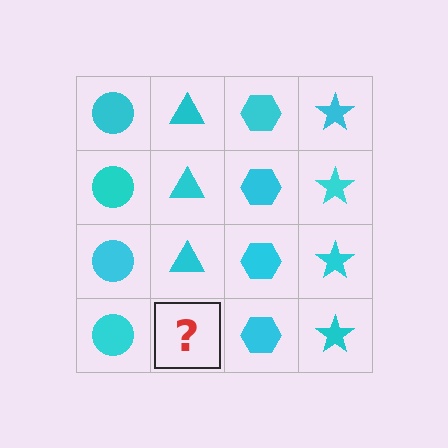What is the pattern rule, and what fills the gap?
The rule is that each column has a consistent shape. The gap should be filled with a cyan triangle.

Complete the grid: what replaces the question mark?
The question mark should be replaced with a cyan triangle.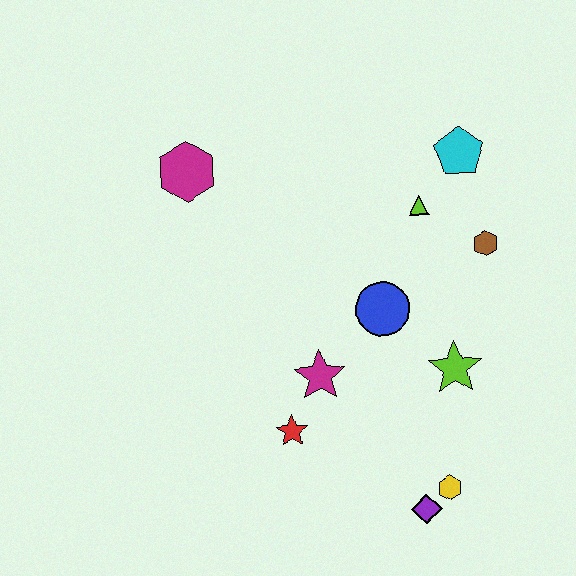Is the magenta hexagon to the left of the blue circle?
Yes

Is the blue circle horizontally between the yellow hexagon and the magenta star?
Yes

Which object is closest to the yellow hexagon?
The purple diamond is closest to the yellow hexagon.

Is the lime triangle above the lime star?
Yes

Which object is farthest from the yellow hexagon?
The magenta hexagon is farthest from the yellow hexagon.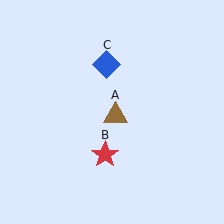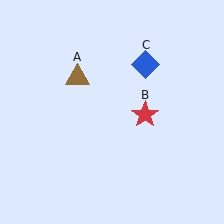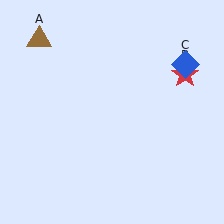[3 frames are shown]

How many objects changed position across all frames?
3 objects changed position: brown triangle (object A), red star (object B), blue diamond (object C).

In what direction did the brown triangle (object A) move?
The brown triangle (object A) moved up and to the left.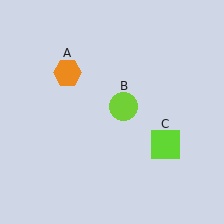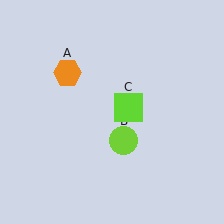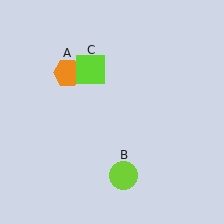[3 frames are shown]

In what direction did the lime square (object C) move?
The lime square (object C) moved up and to the left.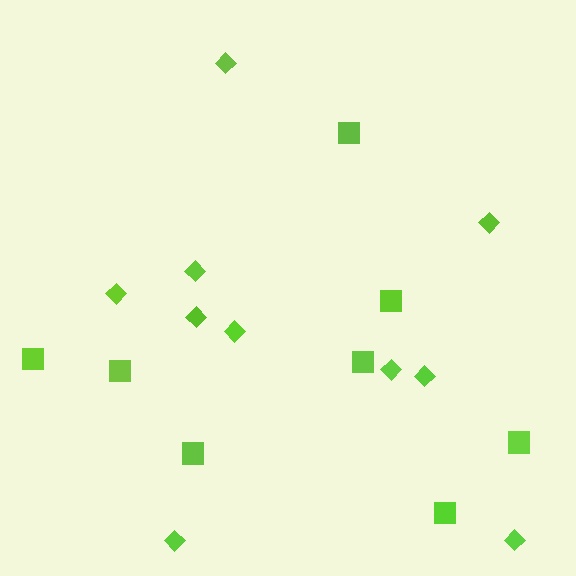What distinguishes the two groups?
There are 2 groups: one group of squares (8) and one group of diamonds (10).